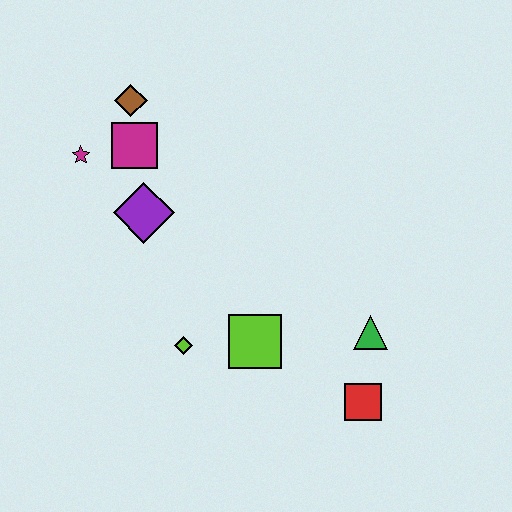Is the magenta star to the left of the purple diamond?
Yes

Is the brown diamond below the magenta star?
No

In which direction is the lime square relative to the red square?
The lime square is to the left of the red square.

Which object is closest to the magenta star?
The magenta square is closest to the magenta star.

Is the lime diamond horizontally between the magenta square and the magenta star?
No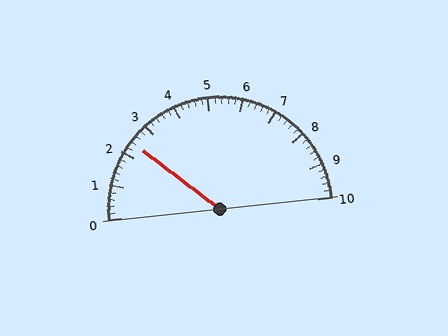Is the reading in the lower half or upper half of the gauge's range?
The reading is in the lower half of the range (0 to 10).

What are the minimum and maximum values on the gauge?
The gauge ranges from 0 to 10.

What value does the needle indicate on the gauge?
The needle indicates approximately 2.4.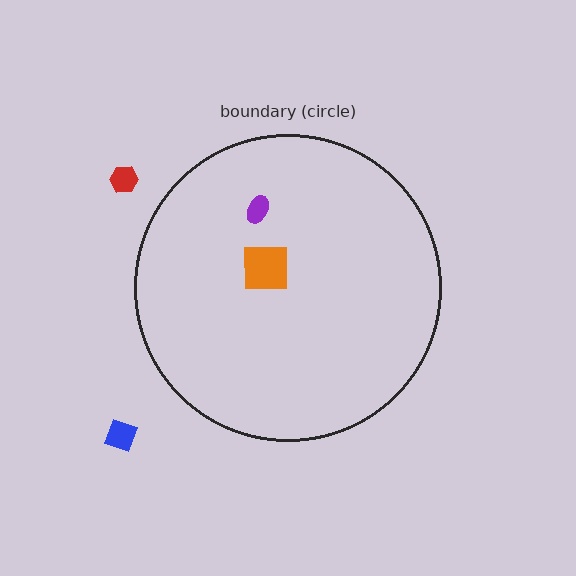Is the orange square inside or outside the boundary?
Inside.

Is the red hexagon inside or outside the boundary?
Outside.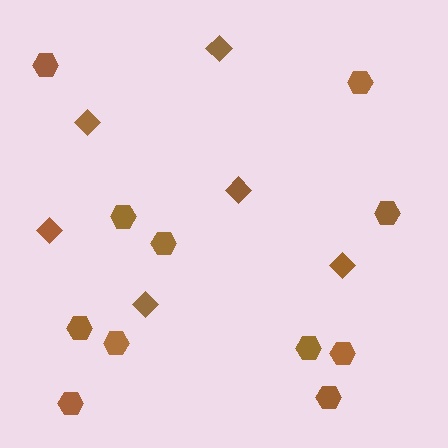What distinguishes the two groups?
There are 2 groups: one group of diamonds (6) and one group of hexagons (11).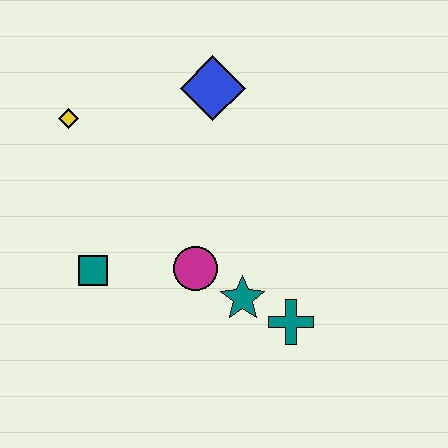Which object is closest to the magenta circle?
The teal star is closest to the magenta circle.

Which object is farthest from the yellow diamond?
The teal cross is farthest from the yellow diamond.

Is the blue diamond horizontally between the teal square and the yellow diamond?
No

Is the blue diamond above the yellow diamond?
Yes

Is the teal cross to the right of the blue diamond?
Yes